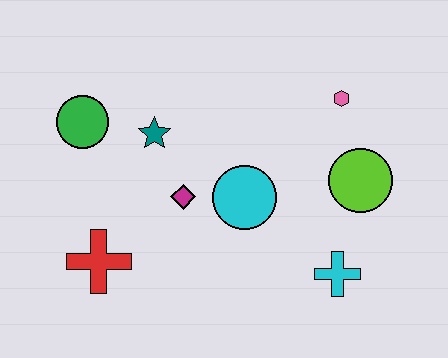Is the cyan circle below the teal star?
Yes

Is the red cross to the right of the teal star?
No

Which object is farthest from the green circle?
The cyan cross is farthest from the green circle.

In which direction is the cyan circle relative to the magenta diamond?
The cyan circle is to the right of the magenta diamond.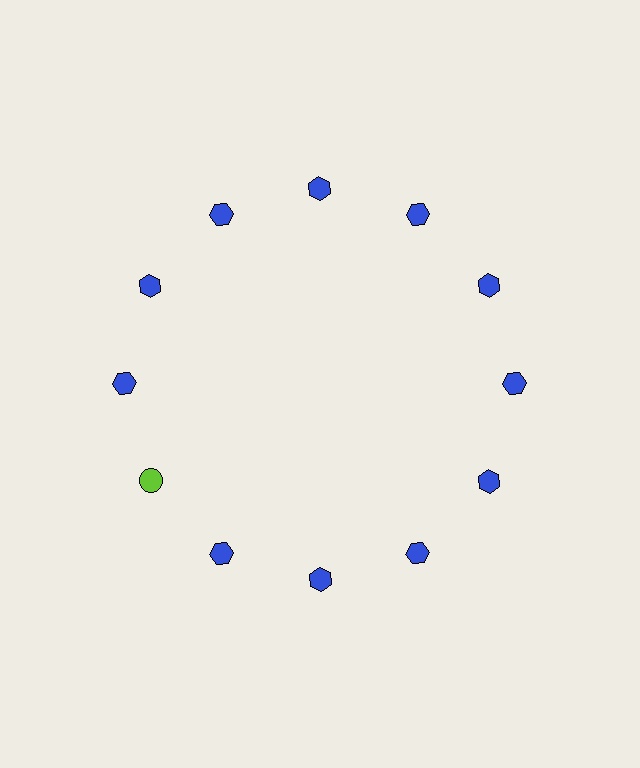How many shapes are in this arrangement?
There are 12 shapes arranged in a ring pattern.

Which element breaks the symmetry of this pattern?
The lime circle at roughly the 8 o'clock position breaks the symmetry. All other shapes are blue hexagons.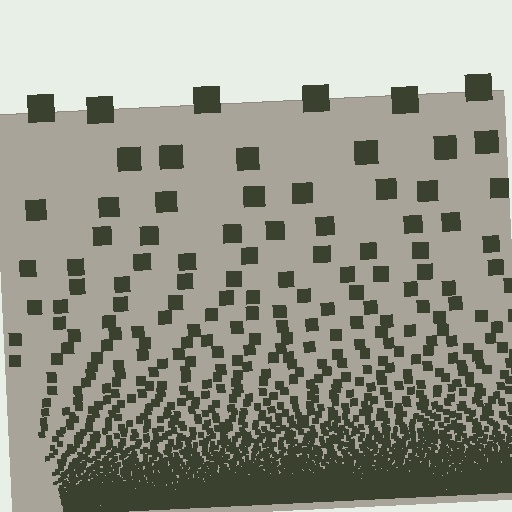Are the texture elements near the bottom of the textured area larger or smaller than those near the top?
Smaller. The gradient is inverted — elements near the bottom are smaller and denser.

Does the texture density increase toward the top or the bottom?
Density increases toward the bottom.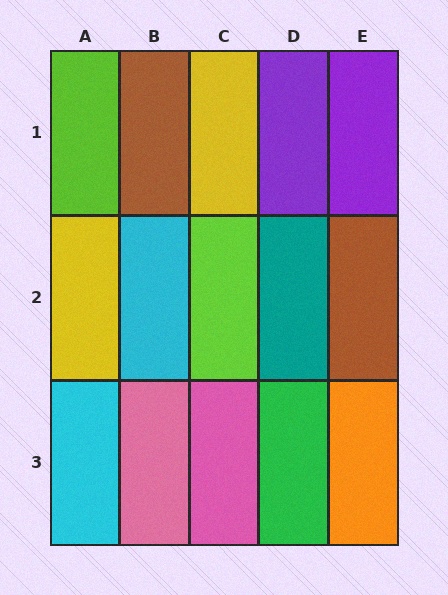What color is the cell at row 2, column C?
Lime.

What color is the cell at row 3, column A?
Cyan.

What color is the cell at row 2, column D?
Teal.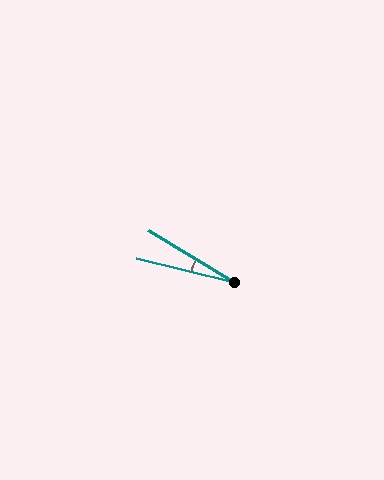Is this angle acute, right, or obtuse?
It is acute.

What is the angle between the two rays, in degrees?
Approximately 17 degrees.